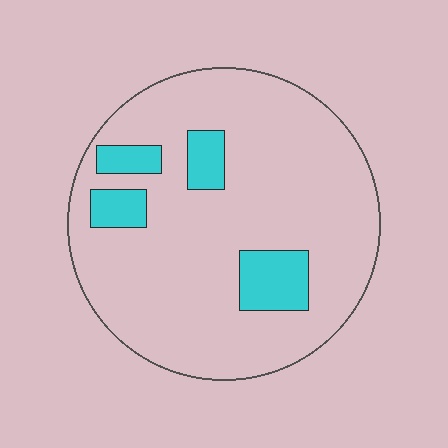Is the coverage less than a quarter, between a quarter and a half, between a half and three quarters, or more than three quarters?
Less than a quarter.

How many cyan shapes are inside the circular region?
4.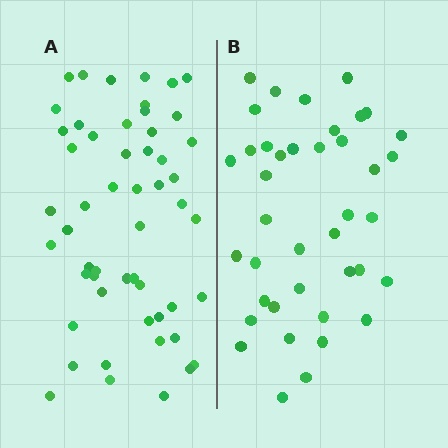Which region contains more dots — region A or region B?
Region A (the left region) has more dots.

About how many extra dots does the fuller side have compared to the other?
Region A has approximately 15 more dots than region B.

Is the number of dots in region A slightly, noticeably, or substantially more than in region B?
Region A has noticeably more, but not dramatically so. The ratio is roughly 1.3 to 1.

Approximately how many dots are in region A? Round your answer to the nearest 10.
About 50 dots. (The exact count is 53, which rounds to 50.)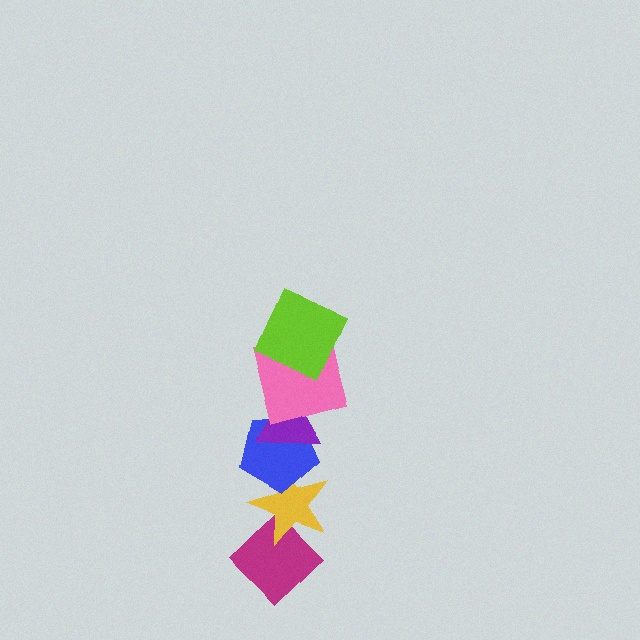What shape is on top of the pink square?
The lime square is on top of the pink square.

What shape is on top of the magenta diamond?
The yellow star is on top of the magenta diamond.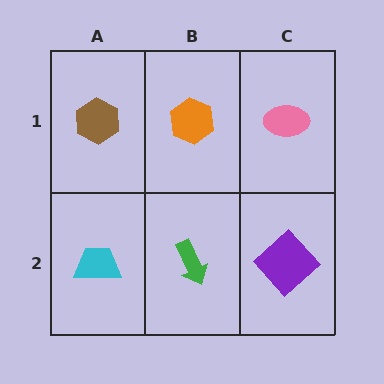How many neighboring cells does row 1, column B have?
3.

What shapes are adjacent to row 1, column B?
A green arrow (row 2, column B), a brown hexagon (row 1, column A), a pink ellipse (row 1, column C).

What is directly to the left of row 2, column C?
A green arrow.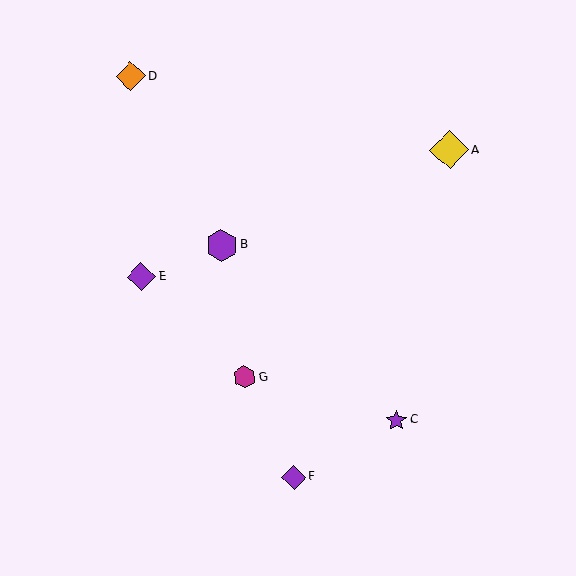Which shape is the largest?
The yellow diamond (labeled A) is the largest.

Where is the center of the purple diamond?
The center of the purple diamond is at (294, 477).